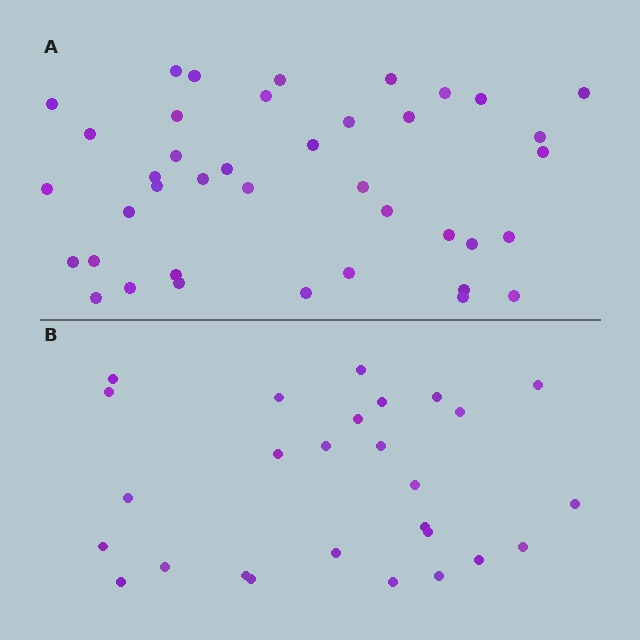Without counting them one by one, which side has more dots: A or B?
Region A (the top region) has more dots.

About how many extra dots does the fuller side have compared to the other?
Region A has approximately 15 more dots than region B.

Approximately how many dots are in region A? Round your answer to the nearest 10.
About 40 dots.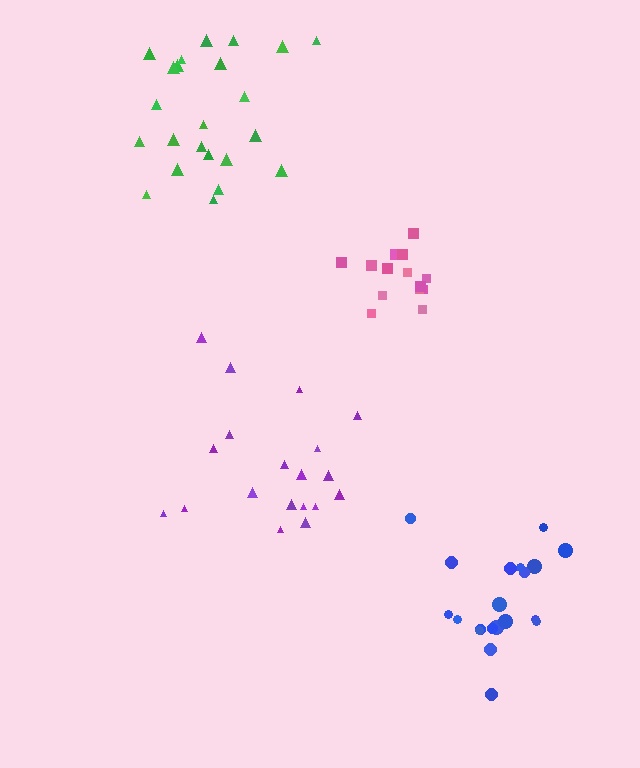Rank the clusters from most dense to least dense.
pink, blue, green, purple.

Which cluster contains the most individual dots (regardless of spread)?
Green (23).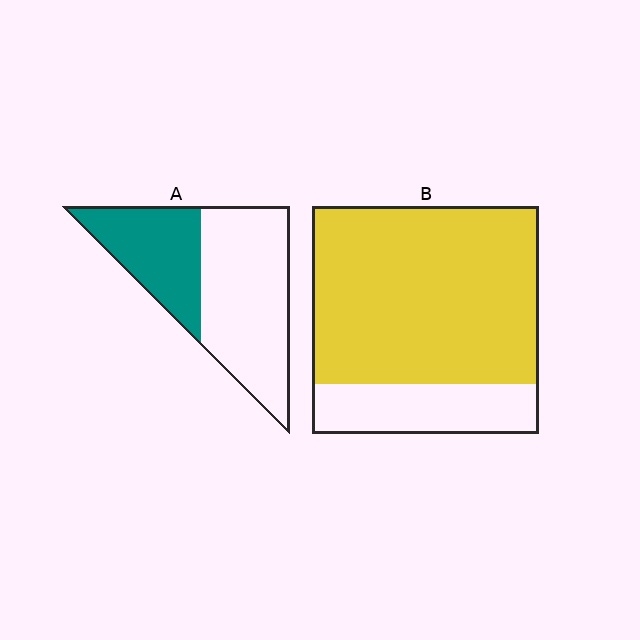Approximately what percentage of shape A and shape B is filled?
A is approximately 35% and B is approximately 80%.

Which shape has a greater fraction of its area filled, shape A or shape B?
Shape B.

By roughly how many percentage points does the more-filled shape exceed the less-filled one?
By roughly 40 percentage points (B over A).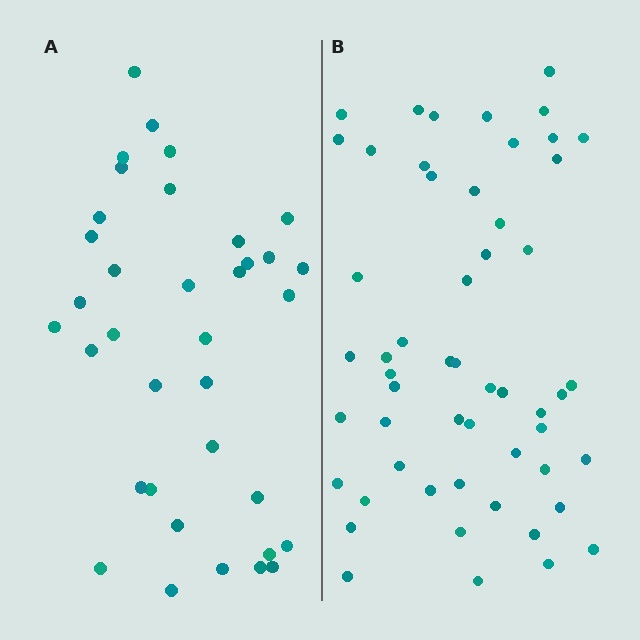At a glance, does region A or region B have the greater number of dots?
Region B (the right region) has more dots.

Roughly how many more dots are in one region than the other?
Region B has approximately 20 more dots than region A.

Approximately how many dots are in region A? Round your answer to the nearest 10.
About 40 dots. (The exact count is 36, which rounds to 40.)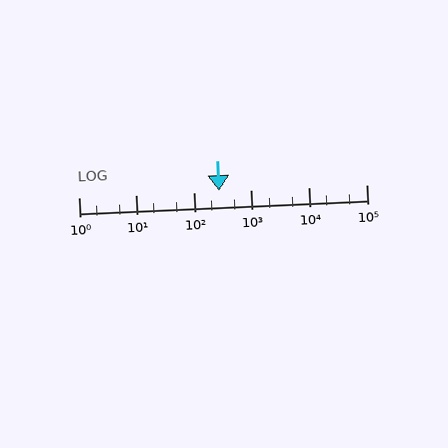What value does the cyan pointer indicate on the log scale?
The pointer indicates approximately 280.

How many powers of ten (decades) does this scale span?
The scale spans 5 decades, from 1 to 100000.